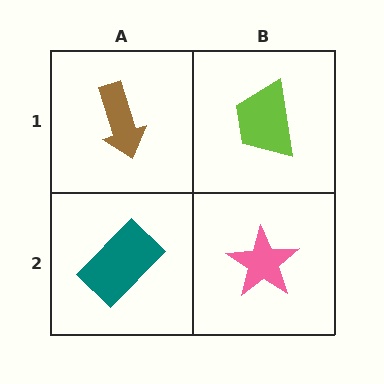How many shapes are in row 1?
2 shapes.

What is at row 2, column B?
A pink star.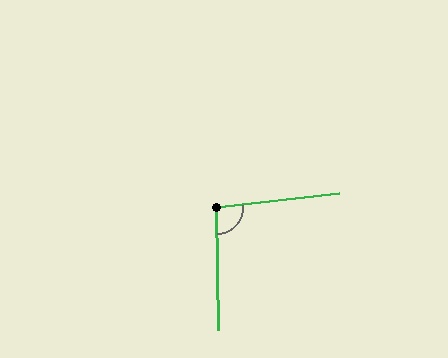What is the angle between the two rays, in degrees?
Approximately 96 degrees.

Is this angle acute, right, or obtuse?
It is obtuse.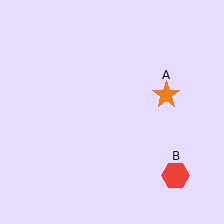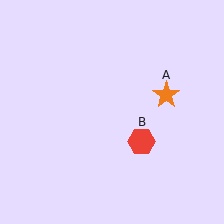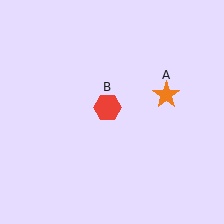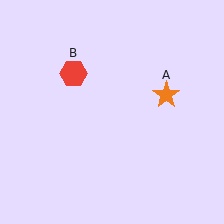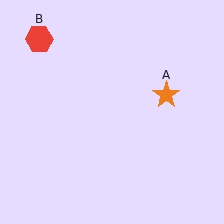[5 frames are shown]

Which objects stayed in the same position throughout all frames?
Orange star (object A) remained stationary.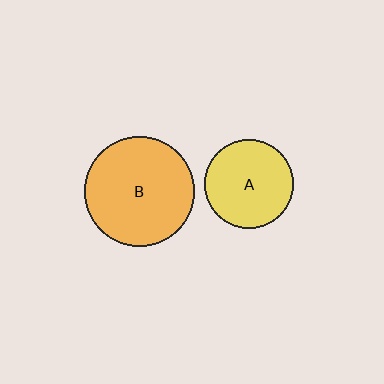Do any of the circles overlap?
No, none of the circles overlap.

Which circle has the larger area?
Circle B (orange).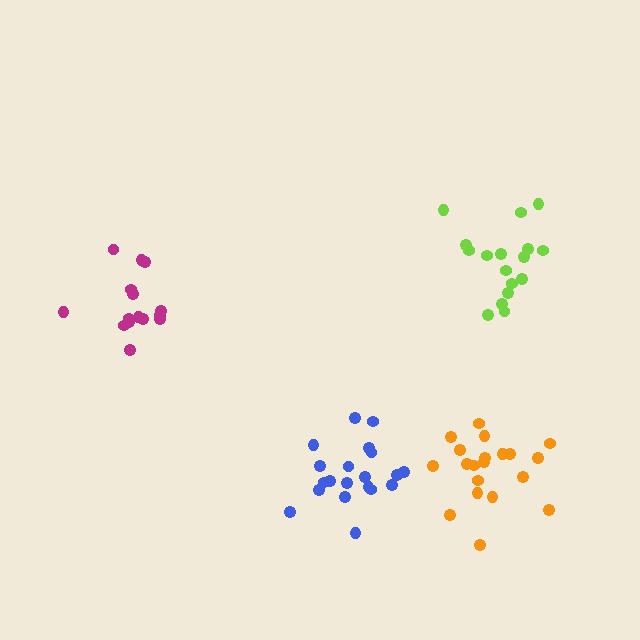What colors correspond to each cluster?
The clusters are colored: orange, magenta, lime, blue.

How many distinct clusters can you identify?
There are 4 distinct clusters.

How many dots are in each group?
Group 1: 20 dots, Group 2: 15 dots, Group 3: 17 dots, Group 4: 20 dots (72 total).